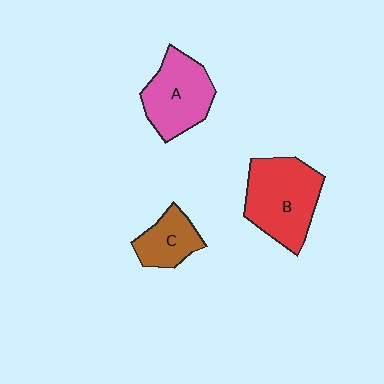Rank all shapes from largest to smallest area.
From largest to smallest: B (red), A (pink), C (brown).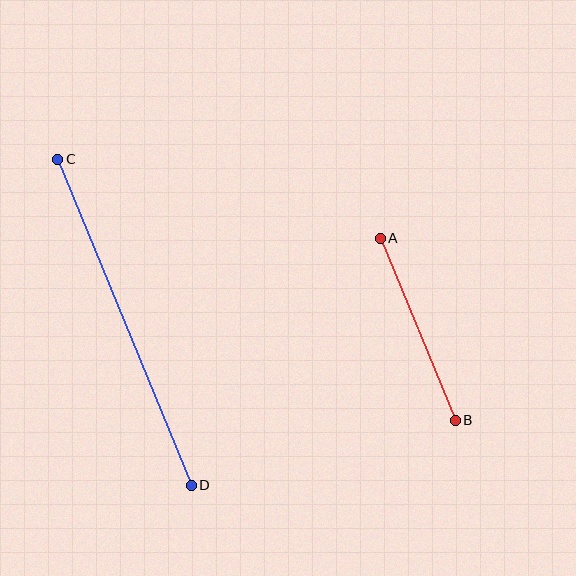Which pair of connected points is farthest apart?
Points C and D are farthest apart.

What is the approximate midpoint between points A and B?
The midpoint is at approximately (418, 329) pixels.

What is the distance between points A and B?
The distance is approximately 197 pixels.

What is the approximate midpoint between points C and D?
The midpoint is at approximately (125, 322) pixels.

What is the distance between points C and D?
The distance is approximately 353 pixels.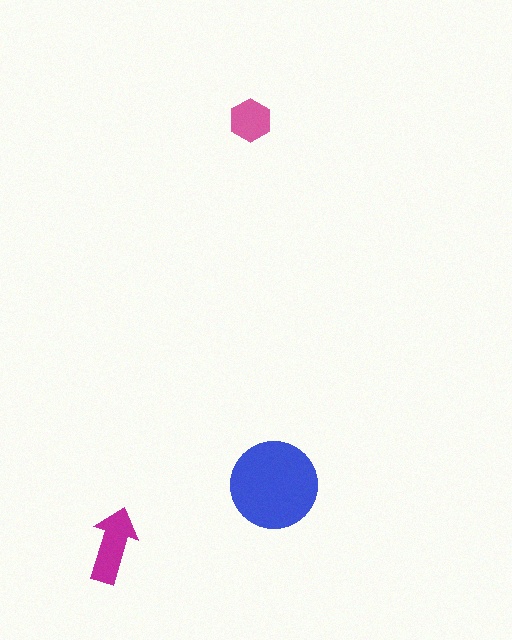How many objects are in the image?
There are 3 objects in the image.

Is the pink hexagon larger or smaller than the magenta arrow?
Smaller.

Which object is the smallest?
The pink hexagon.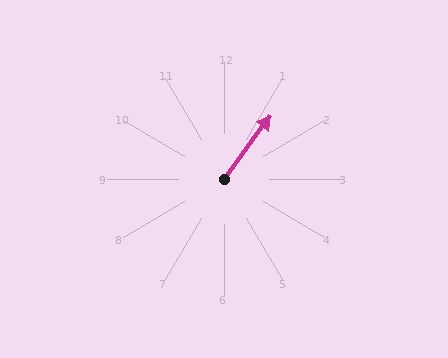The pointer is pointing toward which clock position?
Roughly 1 o'clock.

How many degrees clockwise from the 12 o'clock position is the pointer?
Approximately 36 degrees.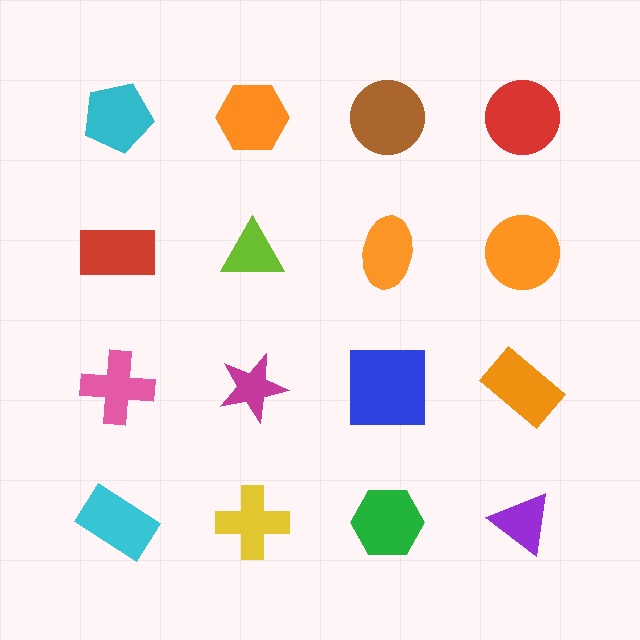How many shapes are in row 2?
4 shapes.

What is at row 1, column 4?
A red circle.